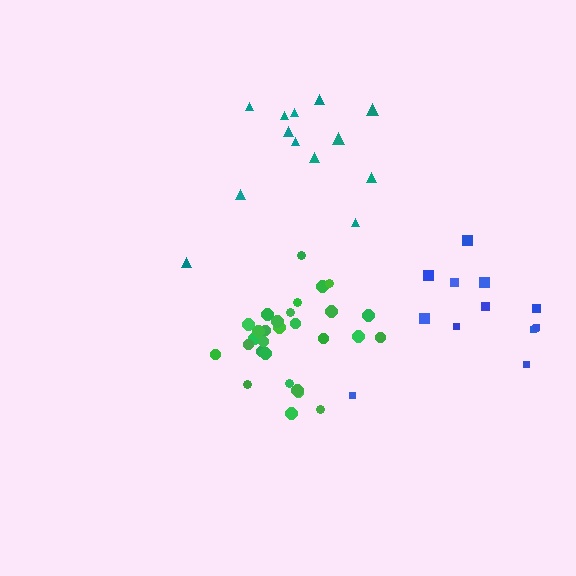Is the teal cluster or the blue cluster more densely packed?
Blue.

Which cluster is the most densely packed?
Green.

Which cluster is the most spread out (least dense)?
Teal.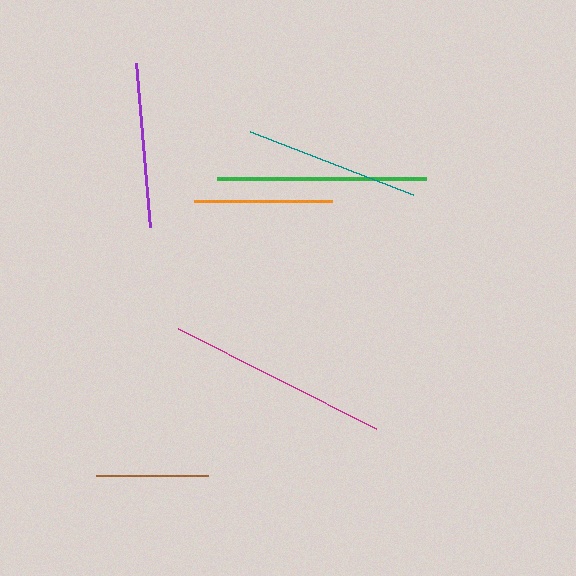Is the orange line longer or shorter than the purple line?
The purple line is longer than the orange line.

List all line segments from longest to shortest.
From longest to shortest: magenta, green, teal, purple, orange, brown.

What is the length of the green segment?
The green segment is approximately 209 pixels long.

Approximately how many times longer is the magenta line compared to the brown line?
The magenta line is approximately 2.0 times the length of the brown line.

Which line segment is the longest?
The magenta line is the longest at approximately 222 pixels.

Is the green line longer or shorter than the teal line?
The green line is longer than the teal line.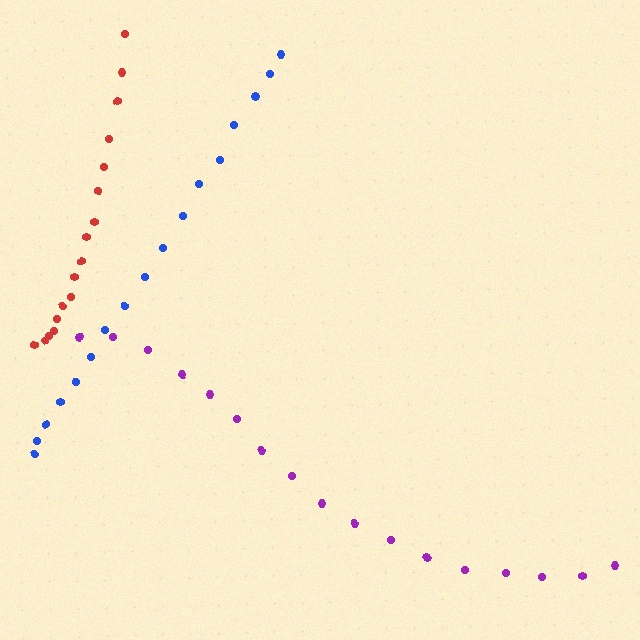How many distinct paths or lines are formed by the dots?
There are 3 distinct paths.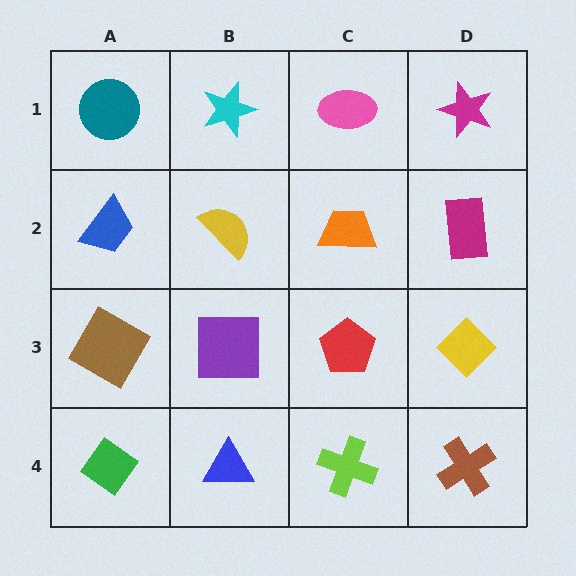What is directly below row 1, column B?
A yellow semicircle.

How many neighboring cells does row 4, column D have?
2.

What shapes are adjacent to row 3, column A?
A blue trapezoid (row 2, column A), a green diamond (row 4, column A), a purple square (row 3, column B).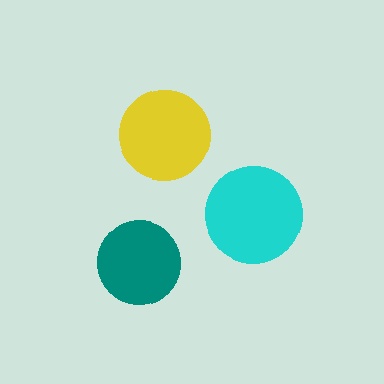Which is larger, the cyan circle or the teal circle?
The cyan one.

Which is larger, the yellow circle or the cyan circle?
The cyan one.